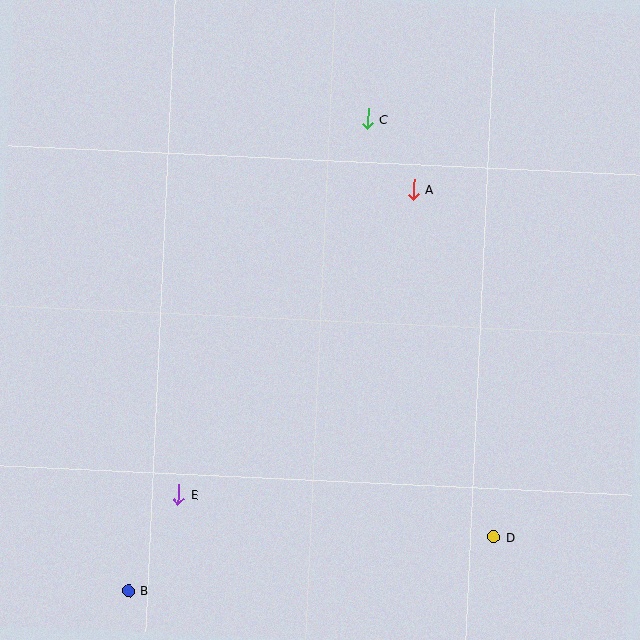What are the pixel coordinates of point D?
Point D is at (494, 537).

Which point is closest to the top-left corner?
Point C is closest to the top-left corner.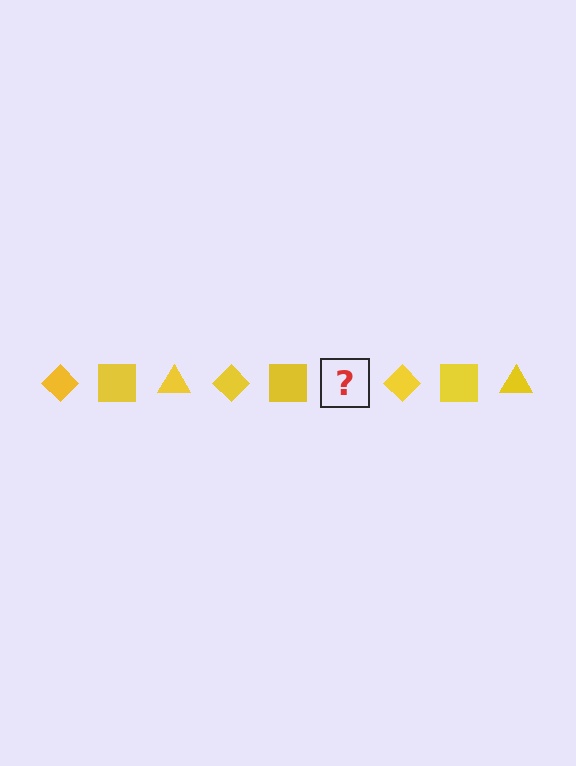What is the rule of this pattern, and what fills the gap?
The rule is that the pattern cycles through diamond, square, triangle shapes in yellow. The gap should be filled with a yellow triangle.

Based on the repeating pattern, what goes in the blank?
The blank should be a yellow triangle.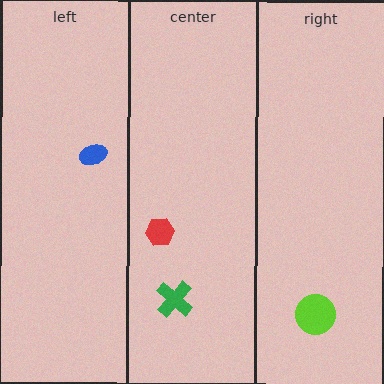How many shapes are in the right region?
1.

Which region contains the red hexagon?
The center region.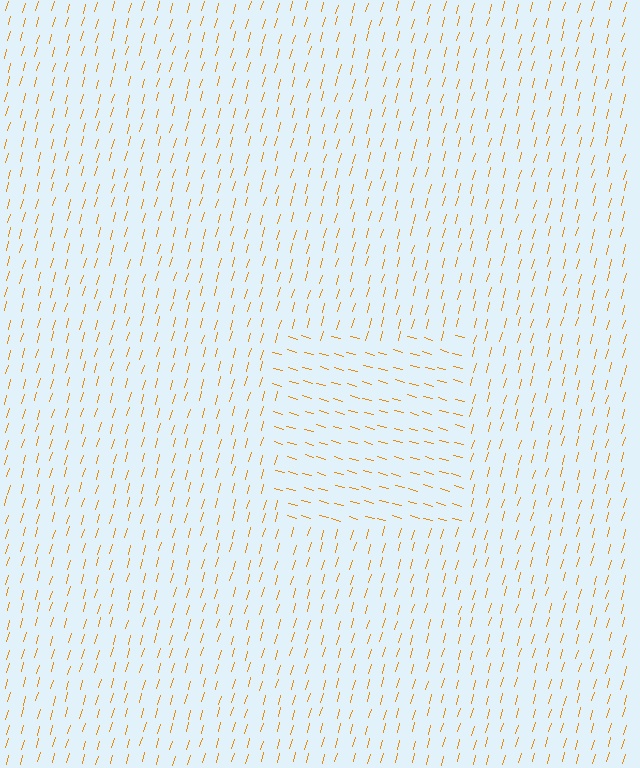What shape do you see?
I see a rectangle.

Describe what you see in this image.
The image is filled with small orange line segments. A rectangle region in the image has lines oriented differently from the surrounding lines, creating a visible texture boundary.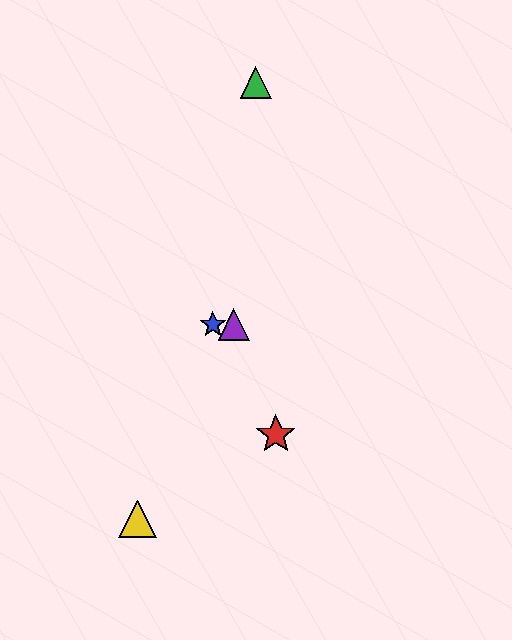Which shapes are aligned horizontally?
The blue star, the purple triangle are aligned horizontally.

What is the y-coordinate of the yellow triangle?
The yellow triangle is at y≈519.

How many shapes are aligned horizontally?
2 shapes (the blue star, the purple triangle) are aligned horizontally.